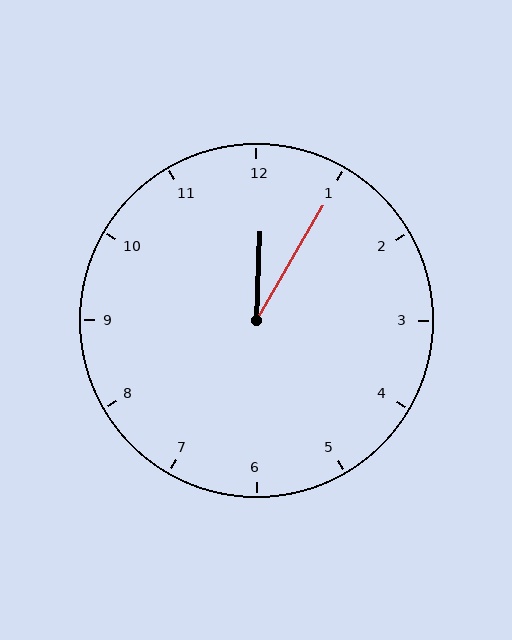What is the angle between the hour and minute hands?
Approximately 28 degrees.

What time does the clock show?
12:05.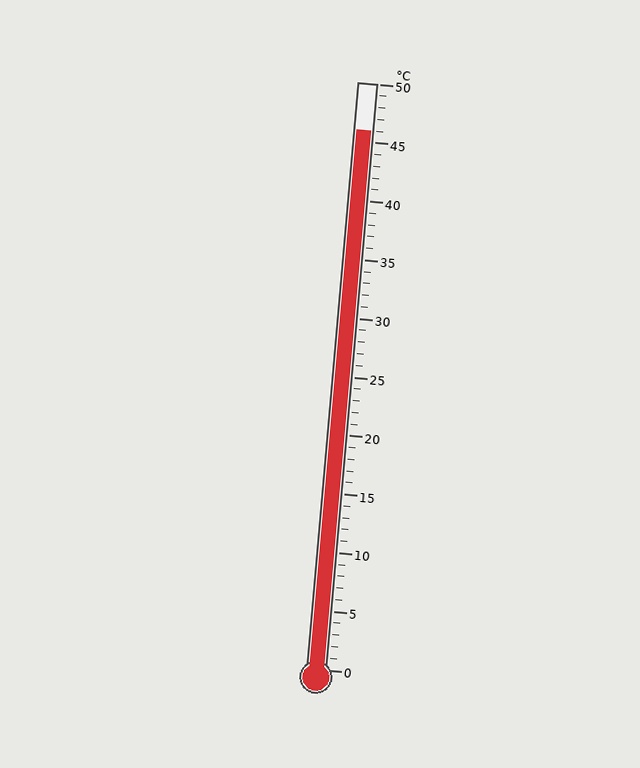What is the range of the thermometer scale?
The thermometer scale ranges from 0°C to 50°C.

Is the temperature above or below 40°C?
The temperature is above 40°C.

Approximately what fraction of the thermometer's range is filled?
The thermometer is filled to approximately 90% of its range.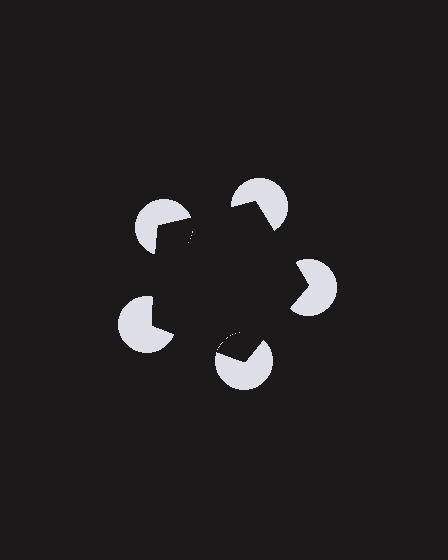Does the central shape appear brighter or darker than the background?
It typically appears slightly darker than the background, even though no actual brightness change is drawn.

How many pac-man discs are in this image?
There are 5 — one at each vertex of the illusory pentagon.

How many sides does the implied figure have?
5 sides.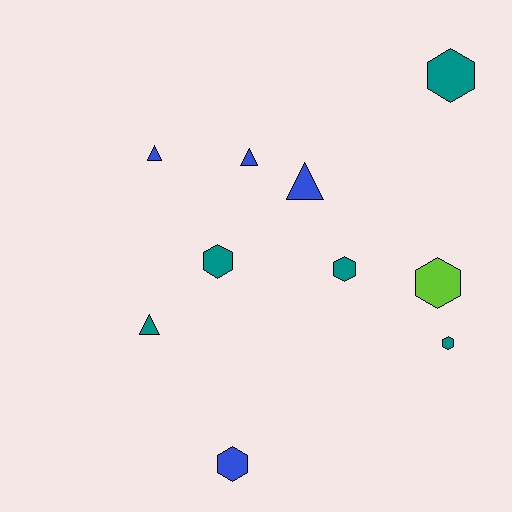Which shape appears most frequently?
Hexagon, with 6 objects.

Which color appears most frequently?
Teal, with 5 objects.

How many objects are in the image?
There are 10 objects.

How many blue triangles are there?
There are 3 blue triangles.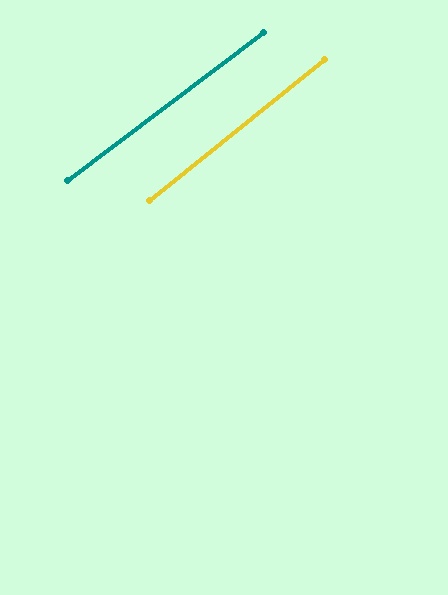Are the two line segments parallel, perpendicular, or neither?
Parallel — their directions differ by only 1.9°.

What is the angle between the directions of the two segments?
Approximately 2 degrees.